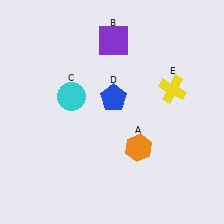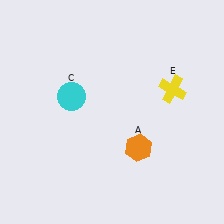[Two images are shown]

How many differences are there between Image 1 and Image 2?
There are 2 differences between the two images.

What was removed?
The purple square (B), the blue pentagon (D) were removed in Image 2.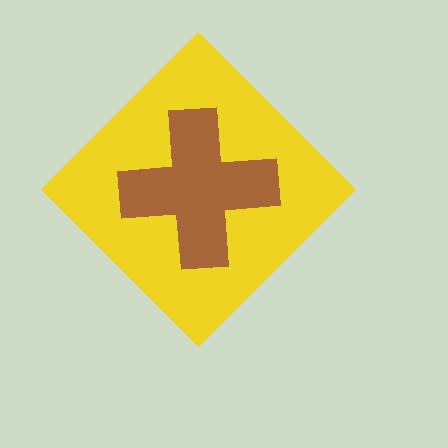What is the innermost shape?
The brown cross.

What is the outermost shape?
The yellow diamond.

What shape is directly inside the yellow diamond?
The brown cross.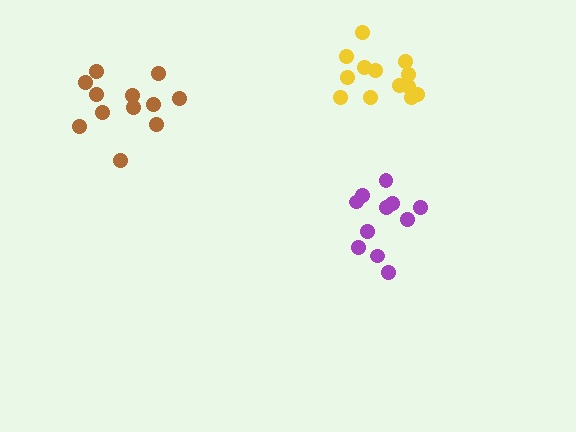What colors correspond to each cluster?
The clusters are colored: brown, yellow, purple.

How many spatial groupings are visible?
There are 3 spatial groupings.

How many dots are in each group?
Group 1: 12 dots, Group 2: 13 dots, Group 3: 11 dots (36 total).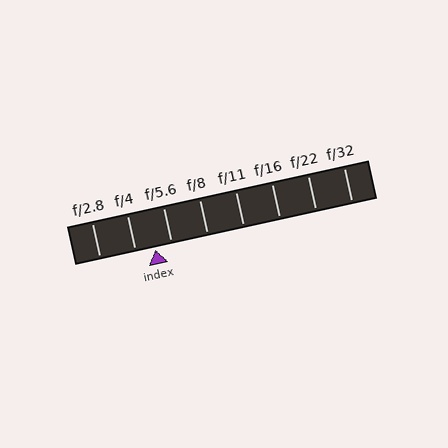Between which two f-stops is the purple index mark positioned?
The index mark is between f/4 and f/5.6.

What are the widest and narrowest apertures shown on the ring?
The widest aperture shown is f/2.8 and the narrowest is f/32.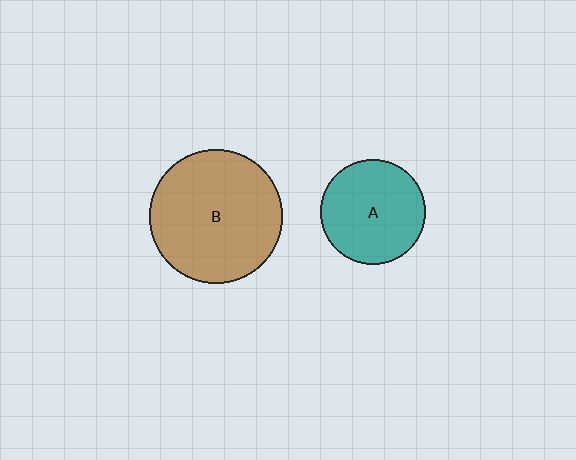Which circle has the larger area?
Circle B (brown).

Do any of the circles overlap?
No, none of the circles overlap.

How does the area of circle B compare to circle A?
Approximately 1.6 times.